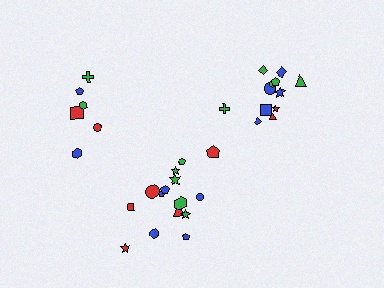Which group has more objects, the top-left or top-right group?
The top-right group.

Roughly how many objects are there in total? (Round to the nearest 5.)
Roughly 35 objects in total.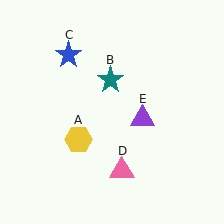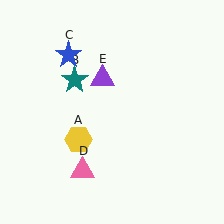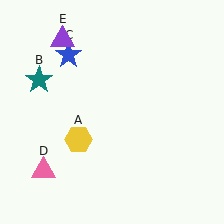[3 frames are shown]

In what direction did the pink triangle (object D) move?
The pink triangle (object D) moved left.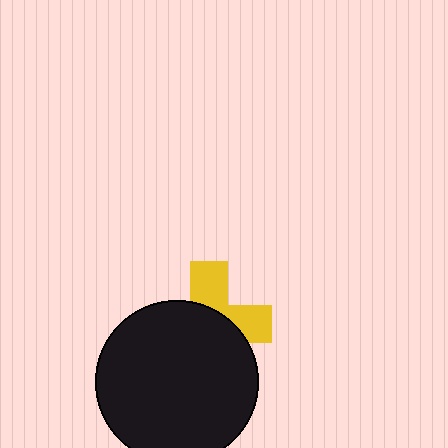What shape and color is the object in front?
The object in front is a black circle.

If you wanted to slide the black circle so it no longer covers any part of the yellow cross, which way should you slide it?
Slide it down — that is the most direct way to separate the two shapes.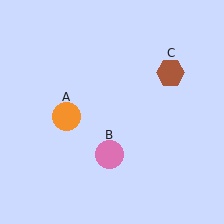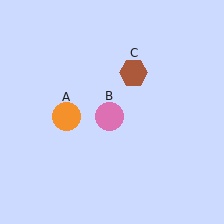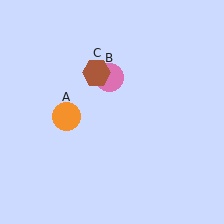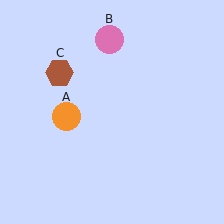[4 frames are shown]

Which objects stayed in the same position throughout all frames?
Orange circle (object A) remained stationary.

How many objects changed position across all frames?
2 objects changed position: pink circle (object B), brown hexagon (object C).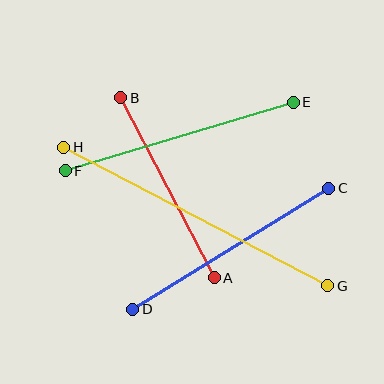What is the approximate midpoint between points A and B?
The midpoint is at approximately (167, 188) pixels.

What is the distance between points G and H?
The distance is approximately 298 pixels.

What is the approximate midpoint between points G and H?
The midpoint is at approximately (196, 216) pixels.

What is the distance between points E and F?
The distance is approximately 238 pixels.